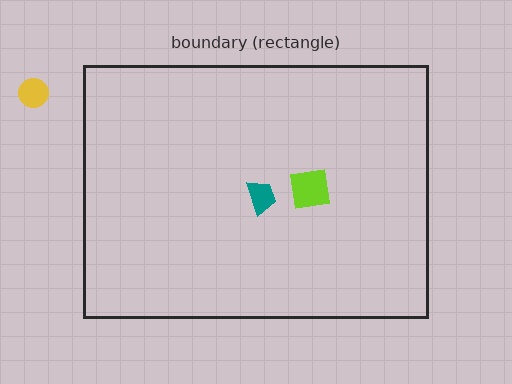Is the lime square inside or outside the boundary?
Inside.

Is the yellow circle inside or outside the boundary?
Outside.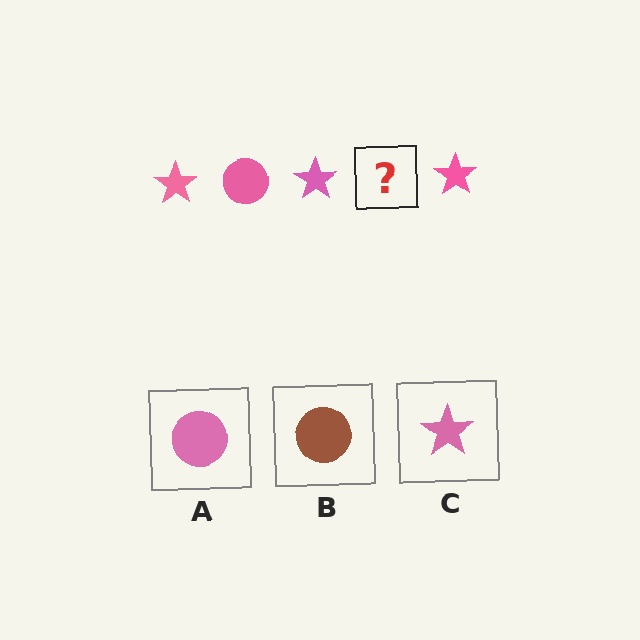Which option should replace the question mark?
Option A.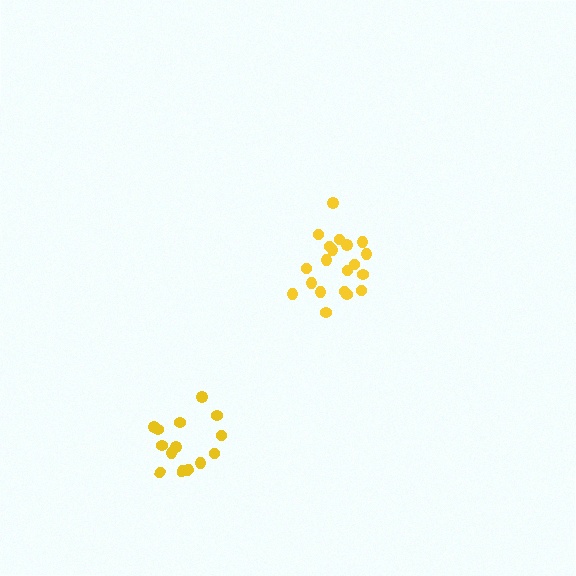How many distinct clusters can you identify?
There are 2 distinct clusters.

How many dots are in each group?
Group 1: 20 dots, Group 2: 14 dots (34 total).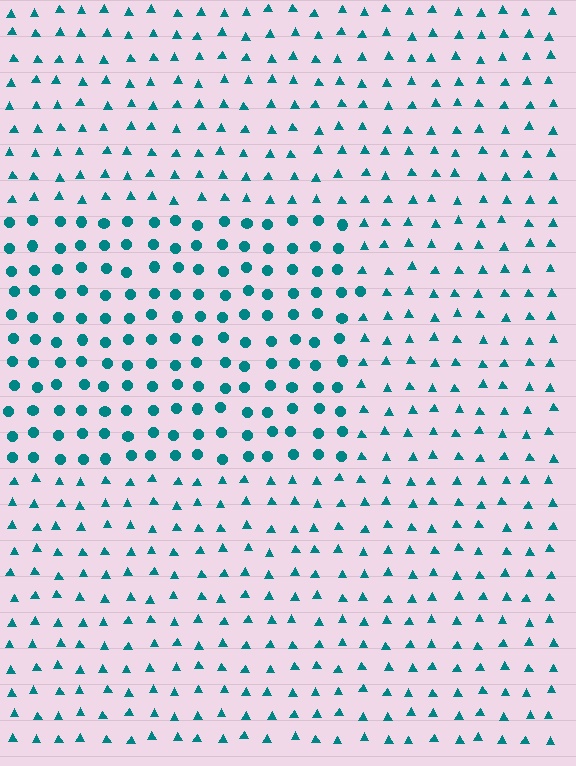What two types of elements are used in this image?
The image uses circles inside the rectangle region and triangles outside it.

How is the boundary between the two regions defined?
The boundary is defined by a change in element shape: circles inside vs. triangles outside. All elements share the same color and spacing.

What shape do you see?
I see a rectangle.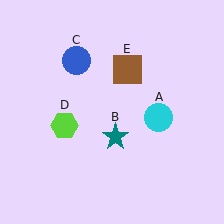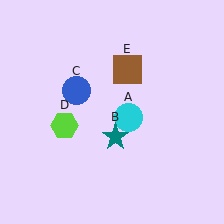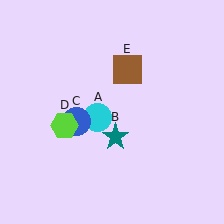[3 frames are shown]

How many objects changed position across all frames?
2 objects changed position: cyan circle (object A), blue circle (object C).